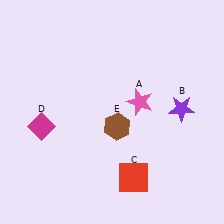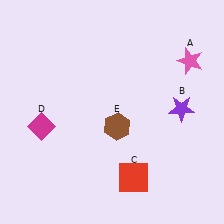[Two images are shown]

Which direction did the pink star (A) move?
The pink star (A) moved right.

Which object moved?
The pink star (A) moved right.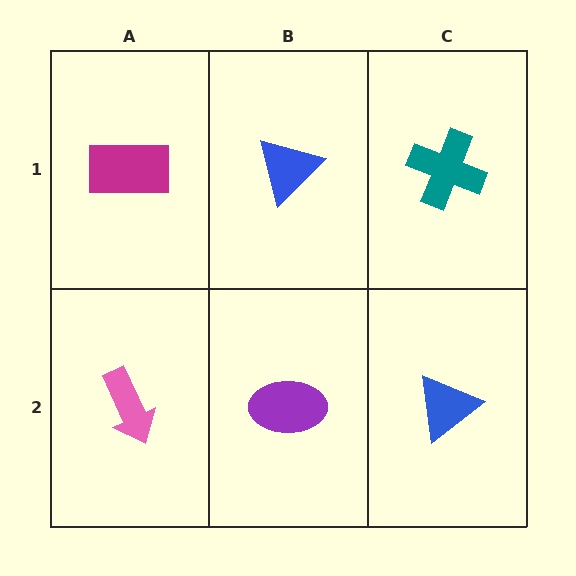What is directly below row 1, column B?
A purple ellipse.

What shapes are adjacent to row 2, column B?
A blue triangle (row 1, column B), a pink arrow (row 2, column A), a blue triangle (row 2, column C).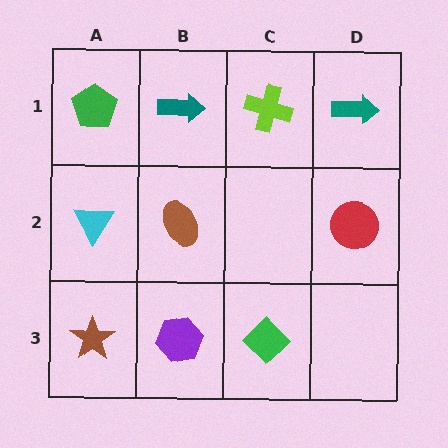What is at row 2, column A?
A cyan triangle.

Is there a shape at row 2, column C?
No, that cell is empty.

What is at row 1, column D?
A teal arrow.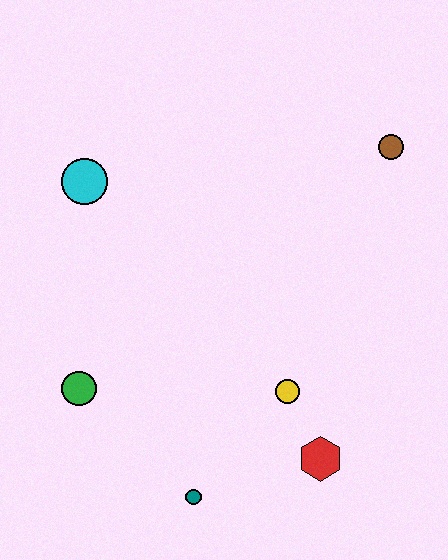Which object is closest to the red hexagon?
The yellow circle is closest to the red hexagon.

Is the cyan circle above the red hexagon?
Yes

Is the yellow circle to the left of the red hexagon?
Yes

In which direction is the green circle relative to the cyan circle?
The green circle is below the cyan circle.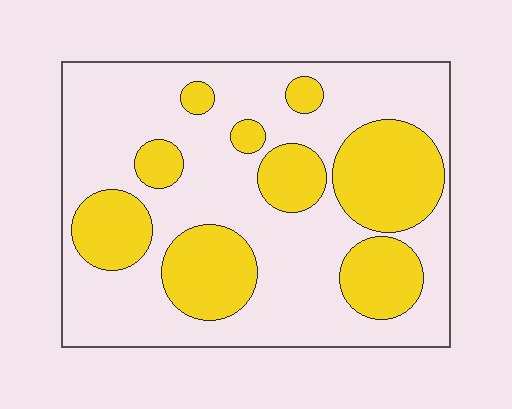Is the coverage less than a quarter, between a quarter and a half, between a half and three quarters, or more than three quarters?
Between a quarter and a half.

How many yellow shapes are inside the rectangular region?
9.